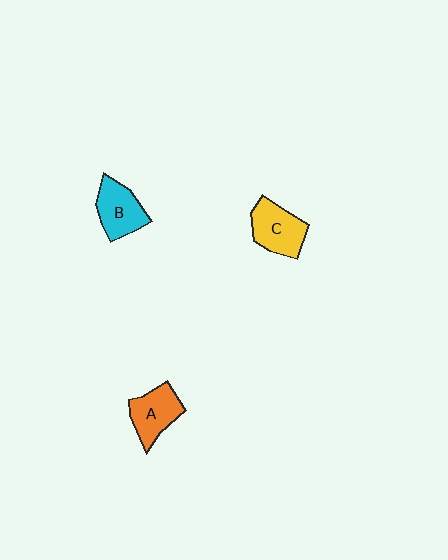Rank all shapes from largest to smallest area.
From largest to smallest: C (yellow), B (cyan), A (orange).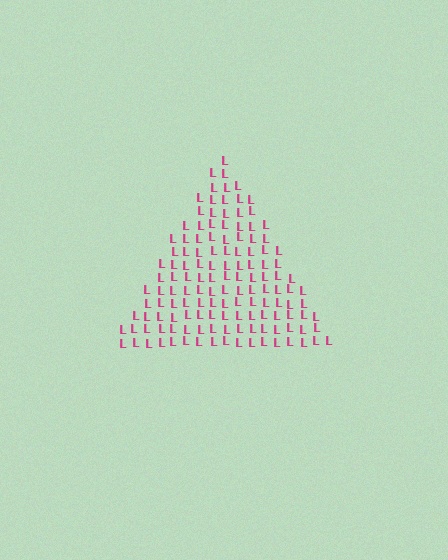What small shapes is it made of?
It is made of small letter L's.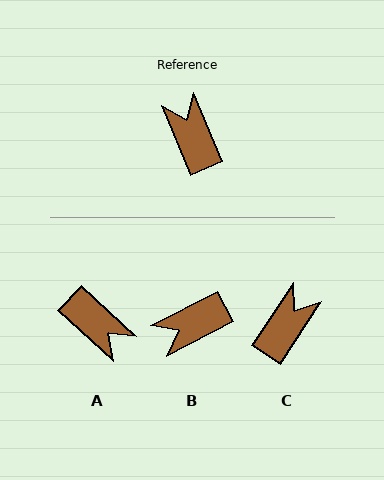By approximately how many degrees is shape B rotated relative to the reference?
Approximately 94 degrees counter-clockwise.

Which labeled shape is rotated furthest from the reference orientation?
A, about 155 degrees away.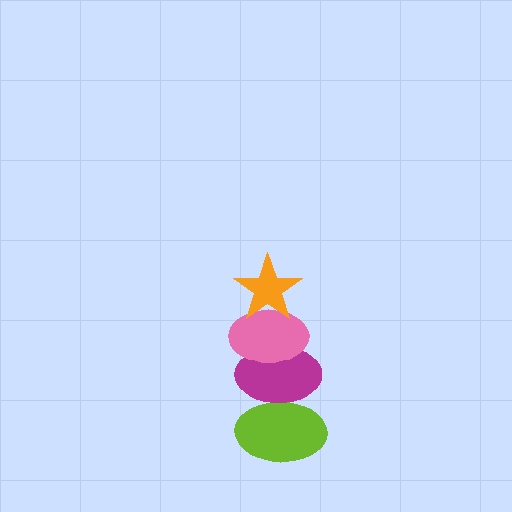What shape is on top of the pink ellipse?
The orange star is on top of the pink ellipse.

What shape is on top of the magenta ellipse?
The pink ellipse is on top of the magenta ellipse.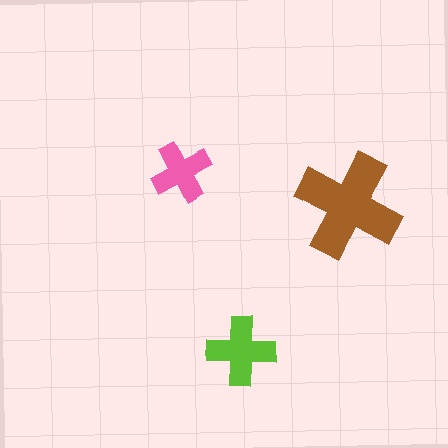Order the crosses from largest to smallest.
the brown one, the lime one, the pink one.